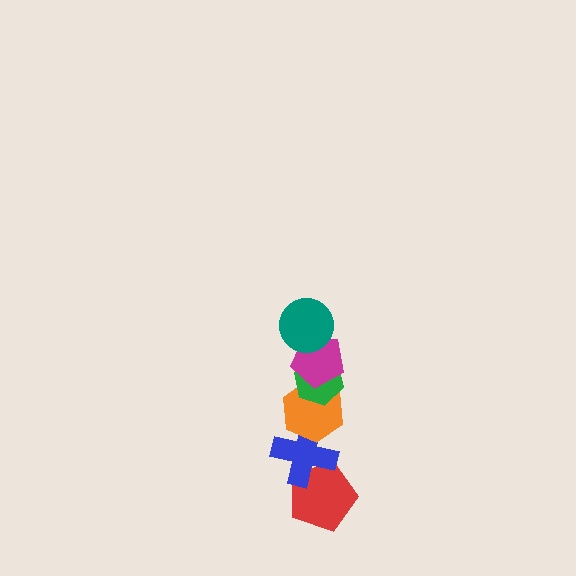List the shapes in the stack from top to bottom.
From top to bottom: the teal circle, the magenta pentagon, the green hexagon, the orange hexagon, the blue cross, the red pentagon.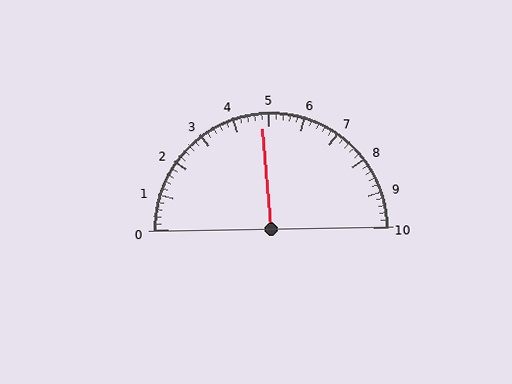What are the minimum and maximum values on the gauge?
The gauge ranges from 0 to 10.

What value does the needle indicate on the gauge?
The needle indicates approximately 4.8.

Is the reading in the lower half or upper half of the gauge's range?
The reading is in the lower half of the range (0 to 10).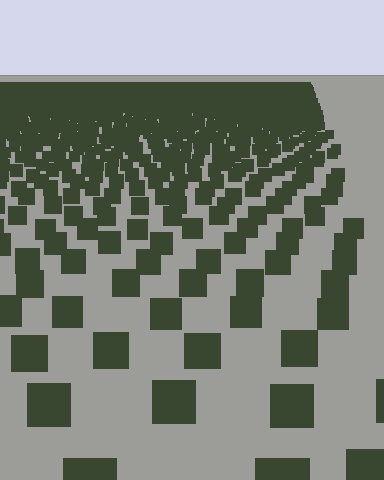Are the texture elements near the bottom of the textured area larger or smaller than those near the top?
Larger. Near the bottom, elements are closer to the viewer and appear at a bigger on-screen size.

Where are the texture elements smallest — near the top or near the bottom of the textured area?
Near the top.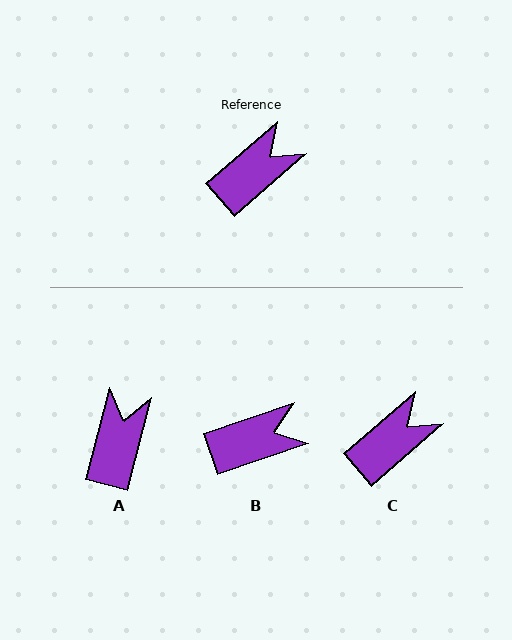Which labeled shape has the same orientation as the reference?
C.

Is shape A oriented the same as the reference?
No, it is off by about 34 degrees.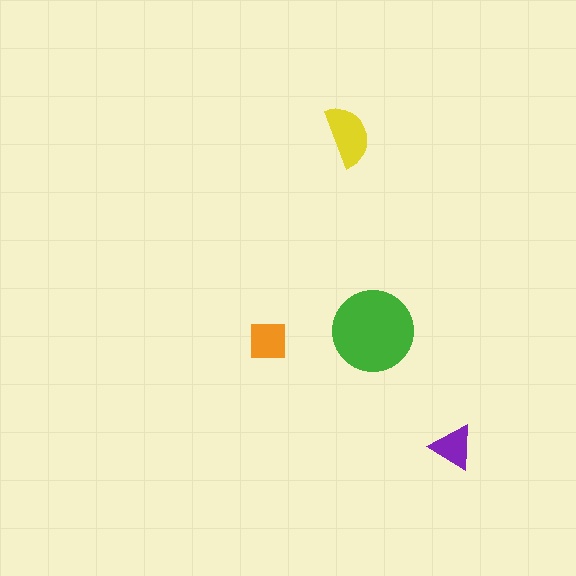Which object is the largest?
The green circle.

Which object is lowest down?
The purple triangle is bottommost.